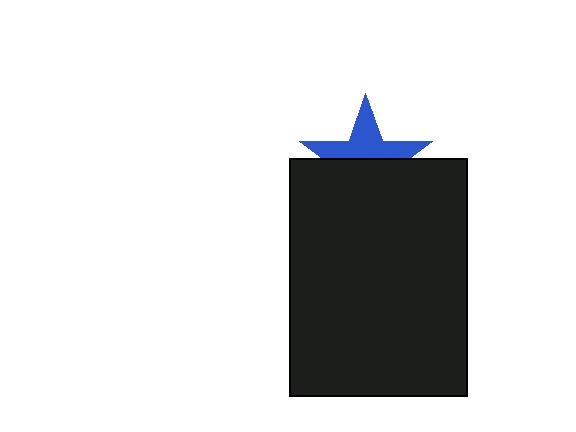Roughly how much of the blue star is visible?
About half of it is visible (roughly 46%).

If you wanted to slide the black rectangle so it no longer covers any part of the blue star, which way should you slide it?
Slide it down — that is the most direct way to separate the two shapes.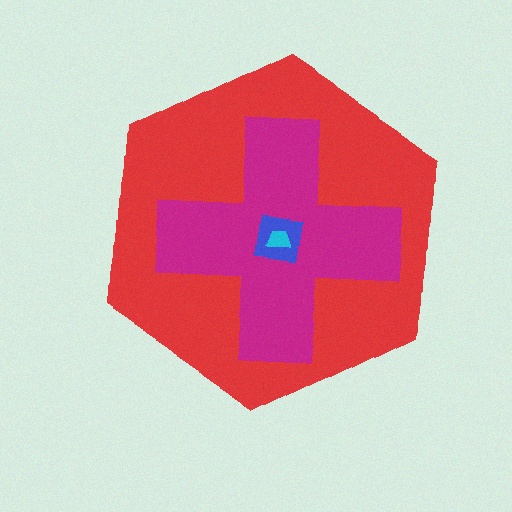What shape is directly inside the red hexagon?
The magenta cross.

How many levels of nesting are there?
4.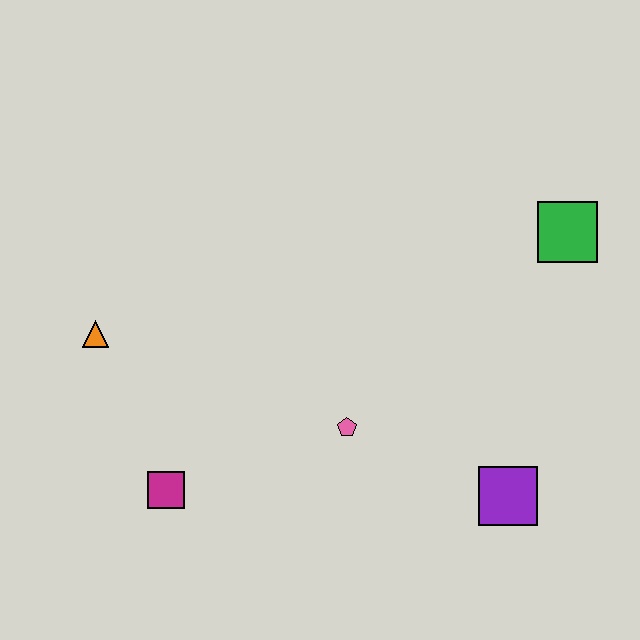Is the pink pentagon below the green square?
Yes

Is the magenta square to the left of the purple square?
Yes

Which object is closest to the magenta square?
The orange triangle is closest to the magenta square.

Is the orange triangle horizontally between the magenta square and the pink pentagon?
No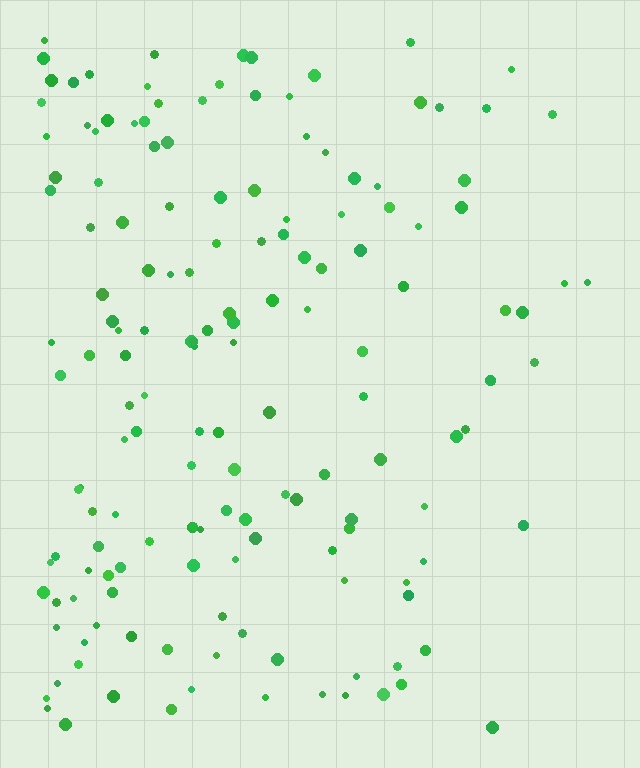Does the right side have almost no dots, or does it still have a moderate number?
Still a moderate number, just noticeably fewer than the left.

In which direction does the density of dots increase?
From right to left, with the left side densest.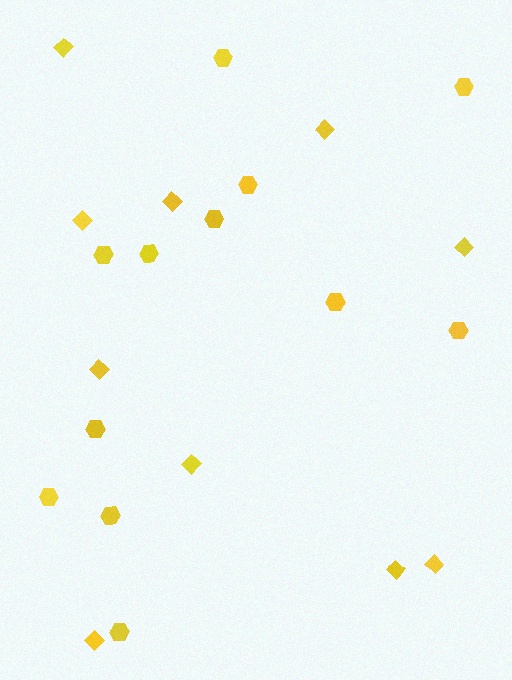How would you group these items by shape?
There are 2 groups: one group of diamonds (10) and one group of hexagons (12).